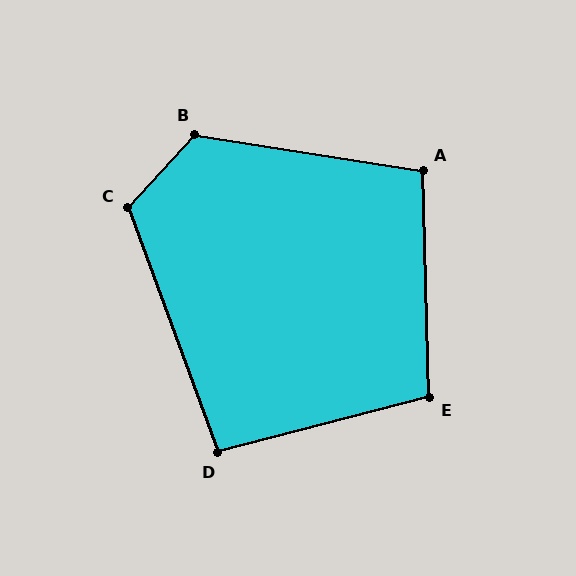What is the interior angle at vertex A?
Approximately 101 degrees (obtuse).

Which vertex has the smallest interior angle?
D, at approximately 95 degrees.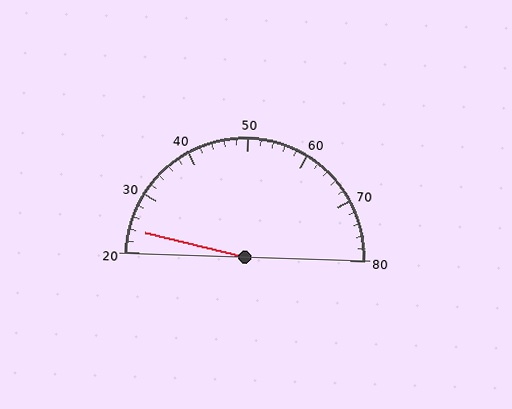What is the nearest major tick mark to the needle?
The nearest major tick mark is 20.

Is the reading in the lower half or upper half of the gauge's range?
The reading is in the lower half of the range (20 to 80).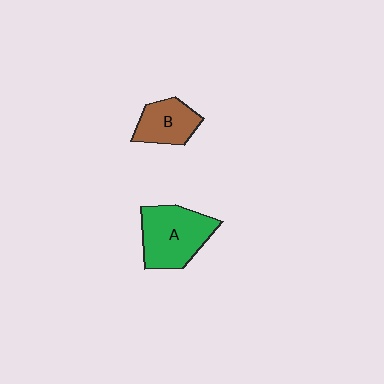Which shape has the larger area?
Shape A (green).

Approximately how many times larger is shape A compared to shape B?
Approximately 1.6 times.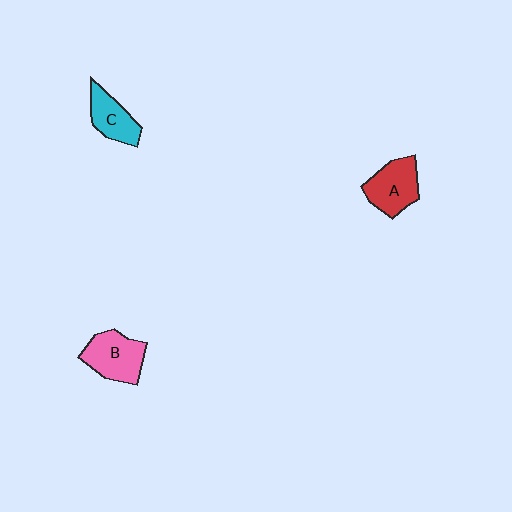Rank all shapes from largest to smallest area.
From largest to smallest: B (pink), A (red), C (cyan).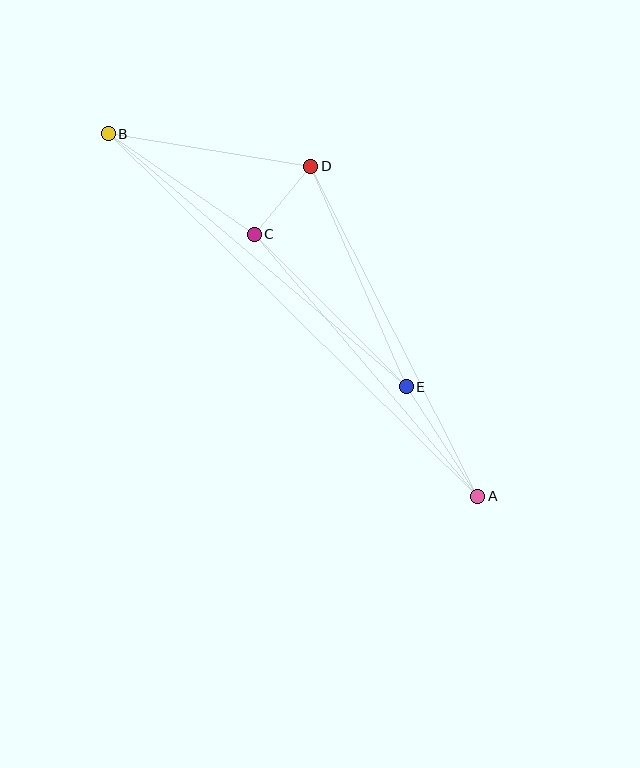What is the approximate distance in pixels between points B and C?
The distance between B and C is approximately 177 pixels.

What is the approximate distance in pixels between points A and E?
The distance between A and E is approximately 131 pixels.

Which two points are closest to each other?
Points C and D are closest to each other.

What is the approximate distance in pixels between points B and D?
The distance between B and D is approximately 205 pixels.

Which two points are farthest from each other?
Points A and B are farthest from each other.